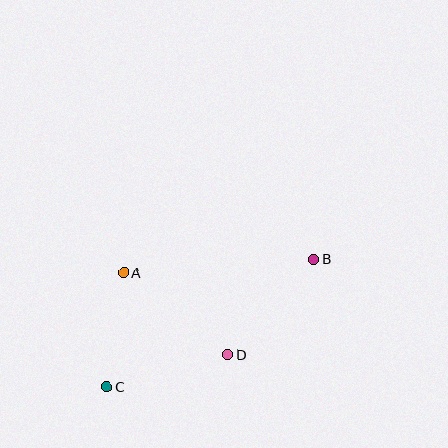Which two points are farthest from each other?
Points B and C are farthest from each other.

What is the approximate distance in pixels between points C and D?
The distance between C and D is approximately 125 pixels.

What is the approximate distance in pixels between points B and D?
The distance between B and D is approximately 128 pixels.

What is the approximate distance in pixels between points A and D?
The distance between A and D is approximately 132 pixels.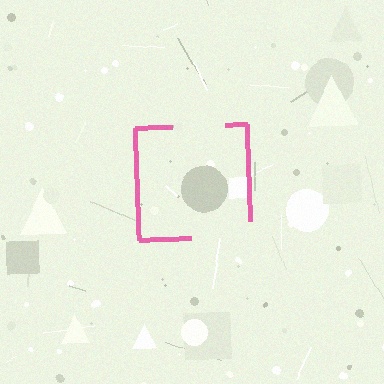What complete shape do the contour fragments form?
The contour fragments form a square.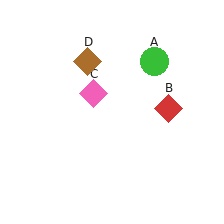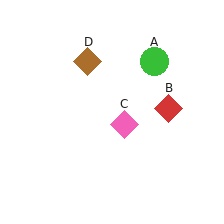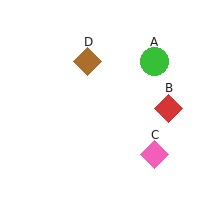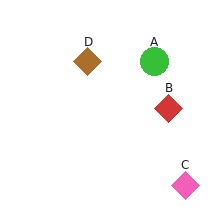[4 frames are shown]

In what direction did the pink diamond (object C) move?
The pink diamond (object C) moved down and to the right.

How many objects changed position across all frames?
1 object changed position: pink diamond (object C).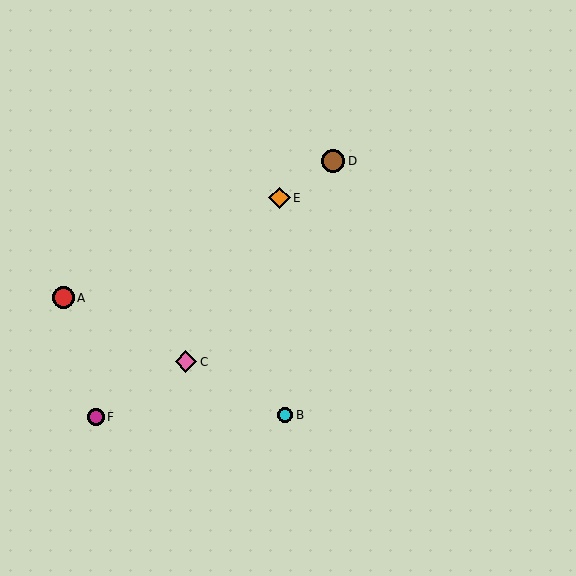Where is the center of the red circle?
The center of the red circle is at (63, 298).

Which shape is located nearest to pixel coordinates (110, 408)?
The magenta circle (labeled F) at (96, 417) is nearest to that location.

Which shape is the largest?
The brown circle (labeled D) is the largest.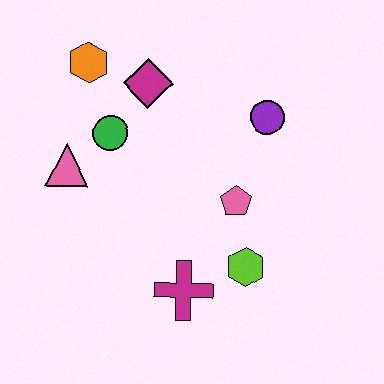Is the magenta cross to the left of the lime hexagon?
Yes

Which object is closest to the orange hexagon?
The magenta diamond is closest to the orange hexagon.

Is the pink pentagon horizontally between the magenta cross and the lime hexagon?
Yes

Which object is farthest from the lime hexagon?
The orange hexagon is farthest from the lime hexagon.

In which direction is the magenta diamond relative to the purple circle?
The magenta diamond is to the left of the purple circle.